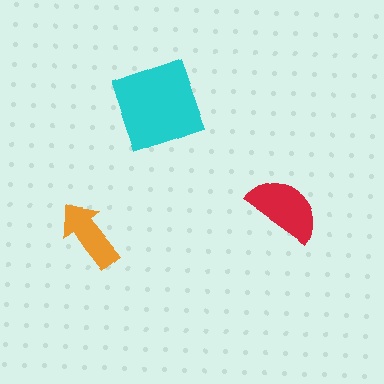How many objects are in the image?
There are 3 objects in the image.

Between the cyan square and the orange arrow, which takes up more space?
The cyan square.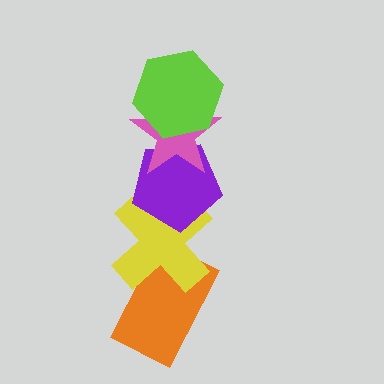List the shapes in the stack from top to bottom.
From top to bottom: the lime hexagon, the pink star, the purple pentagon, the yellow cross, the orange rectangle.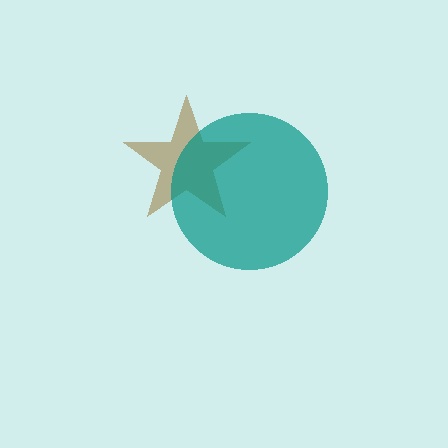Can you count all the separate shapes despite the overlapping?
Yes, there are 2 separate shapes.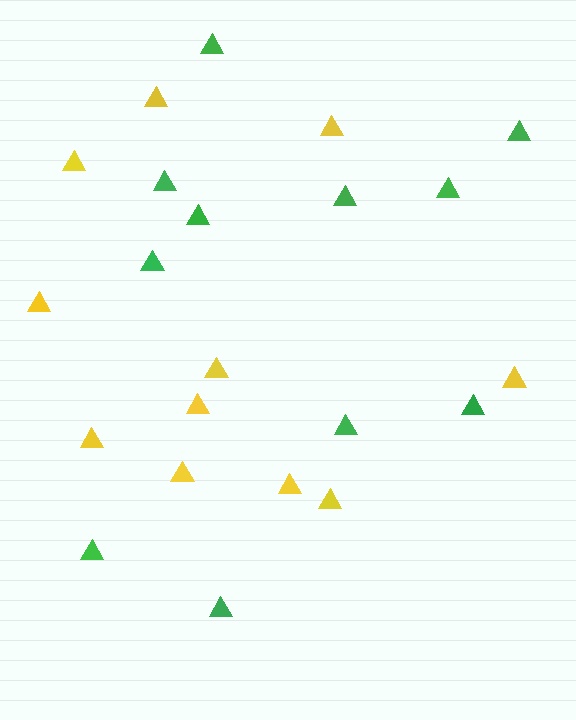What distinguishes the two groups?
There are 2 groups: one group of green triangles (11) and one group of yellow triangles (11).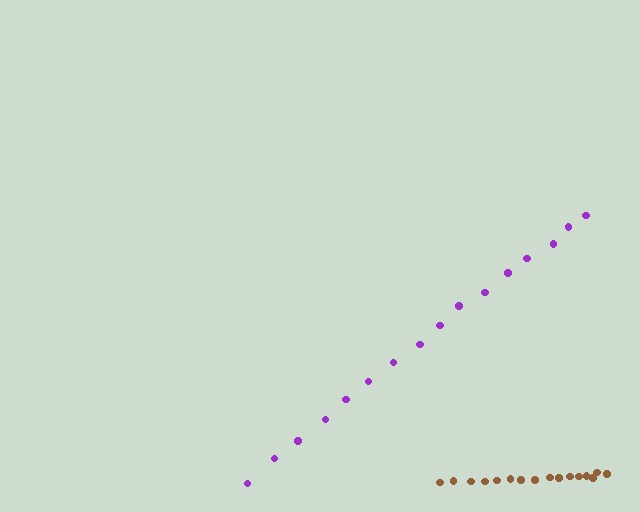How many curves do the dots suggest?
There are 2 distinct paths.